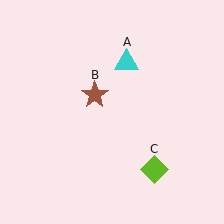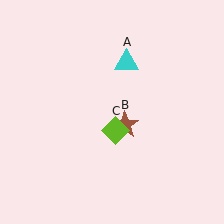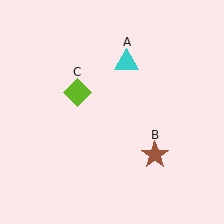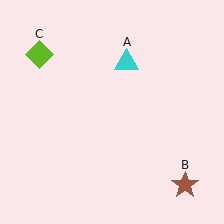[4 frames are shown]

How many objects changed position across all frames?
2 objects changed position: brown star (object B), lime diamond (object C).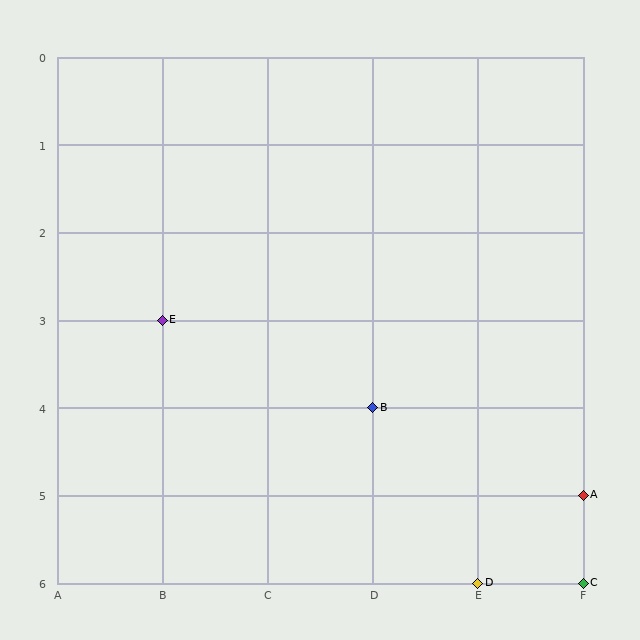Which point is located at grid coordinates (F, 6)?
Point C is at (F, 6).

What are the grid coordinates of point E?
Point E is at grid coordinates (B, 3).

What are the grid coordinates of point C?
Point C is at grid coordinates (F, 6).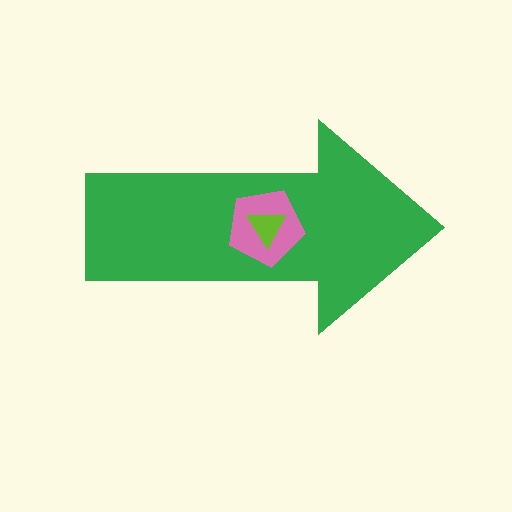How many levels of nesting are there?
3.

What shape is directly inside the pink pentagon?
The lime triangle.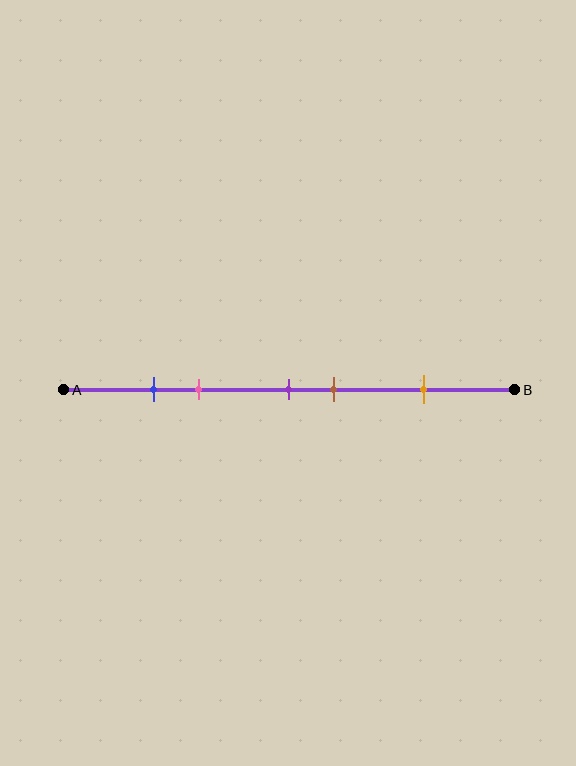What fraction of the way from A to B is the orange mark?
The orange mark is approximately 80% (0.8) of the way from A to B.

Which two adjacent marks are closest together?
The blue and pink marks are the closest adjacent pair.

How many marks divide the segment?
There are 5 marks dividing the segment.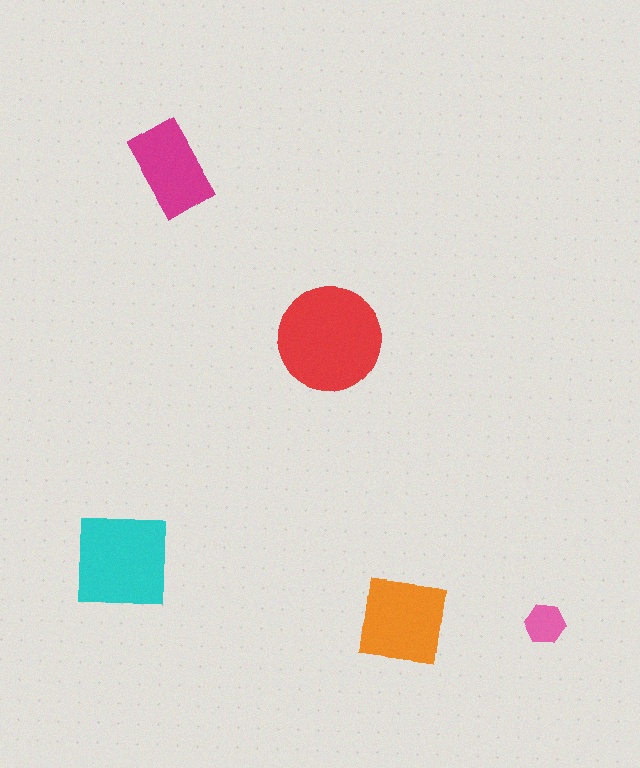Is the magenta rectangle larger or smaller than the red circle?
Smaller.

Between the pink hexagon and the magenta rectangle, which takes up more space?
The magenta rectangle.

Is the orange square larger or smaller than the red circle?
Smaller.